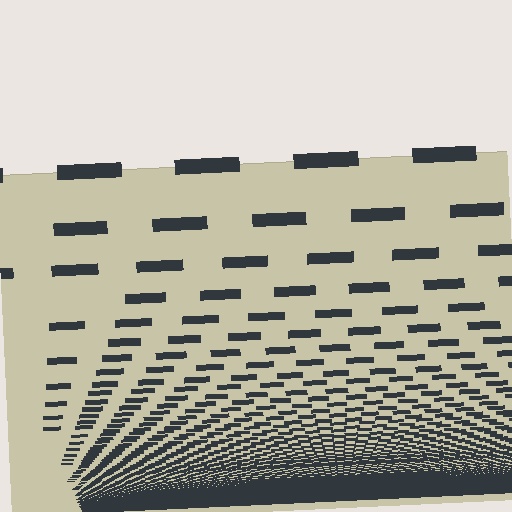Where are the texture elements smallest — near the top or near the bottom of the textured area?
Near the bottom.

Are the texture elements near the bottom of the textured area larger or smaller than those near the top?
Smaller. The gradient is inverted — elements near the bottom are smaller and denser.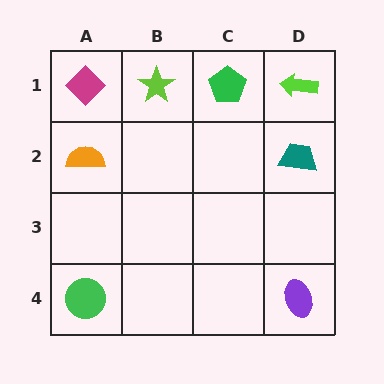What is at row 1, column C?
A green pentagon.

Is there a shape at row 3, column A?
No, that cell is empty.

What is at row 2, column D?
A teal trapezoid.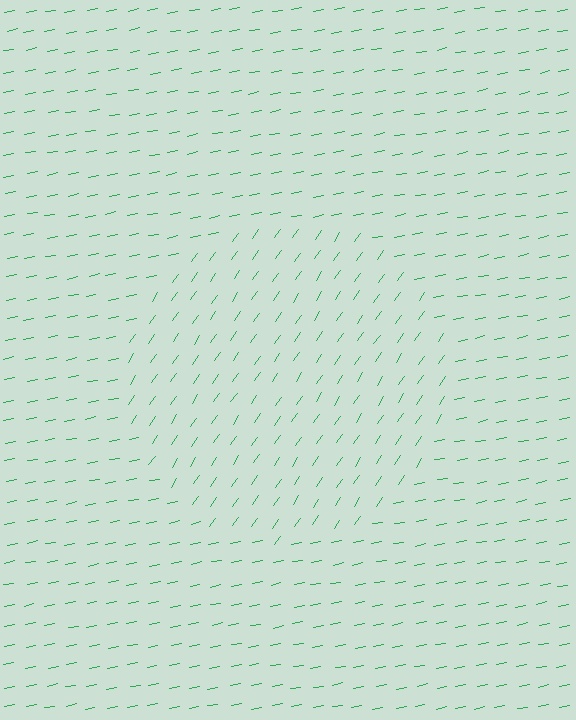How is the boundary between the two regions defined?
The boundary is defined purely by a change in line orientation (approximately 45 degrees difference). All lines are the same color and thickness.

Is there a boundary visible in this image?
Yes, there is a texture boundary formed by a change in line orientation.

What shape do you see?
I see a circle.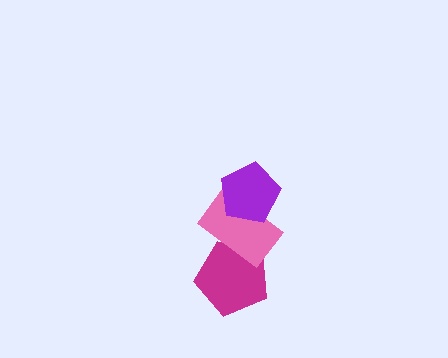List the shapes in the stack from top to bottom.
From top to bottom: the purple pentagon, the pink rectangle, the magenta pentagon.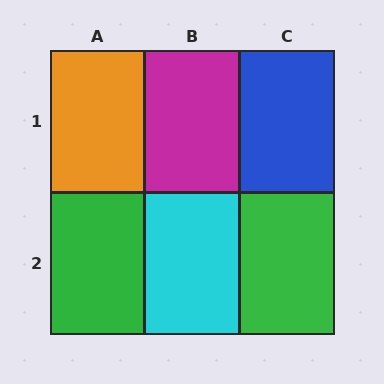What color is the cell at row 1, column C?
Blue.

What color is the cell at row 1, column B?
Magenta.